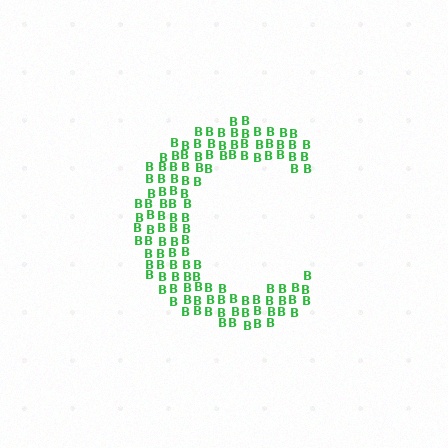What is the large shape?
The large shape is the letter C.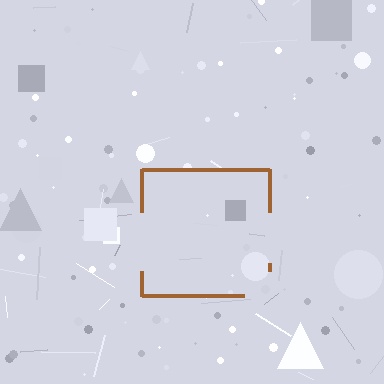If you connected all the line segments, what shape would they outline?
They would outline a square.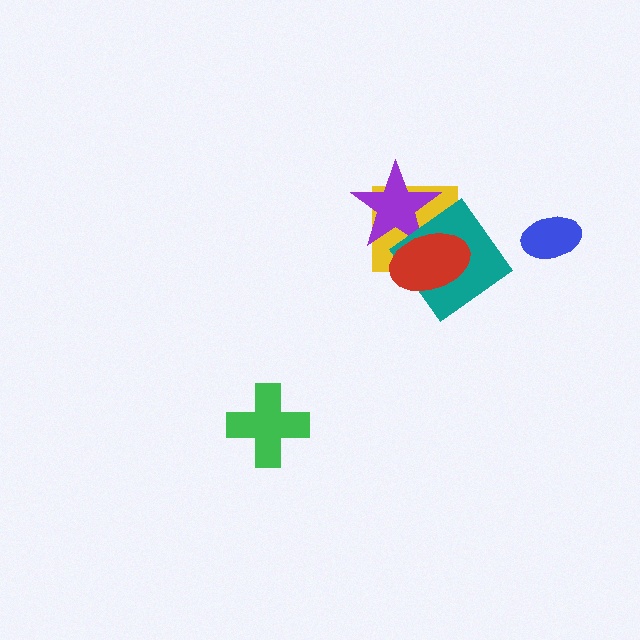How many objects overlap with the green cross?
0 objects overlap with the green cross.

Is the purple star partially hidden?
Yes, it is partially covered by another shape.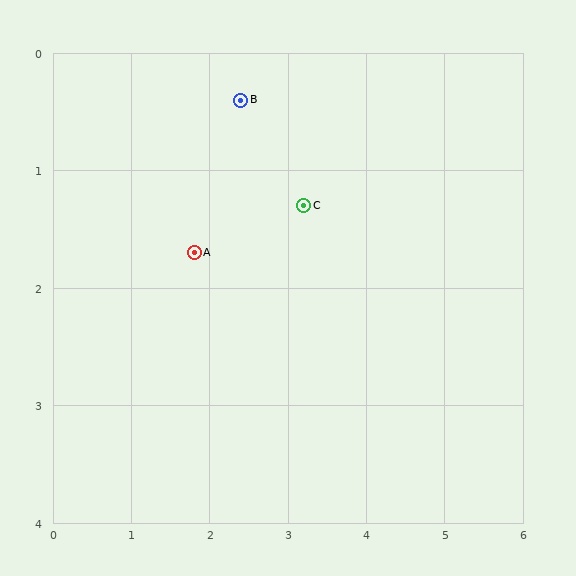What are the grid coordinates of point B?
Point B is at approximately (2.4, 0.4).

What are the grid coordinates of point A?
Point A is at approximately (1.8, 1.7).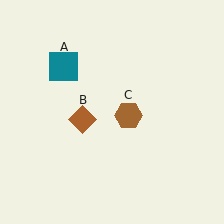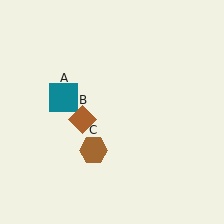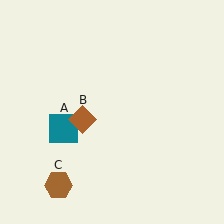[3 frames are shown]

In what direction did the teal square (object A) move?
The teal square (object A) moved down.